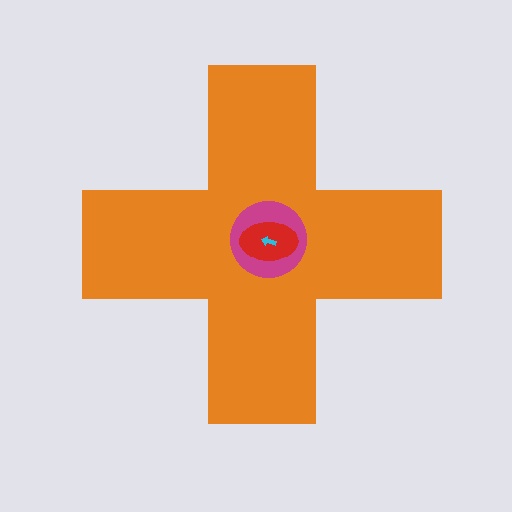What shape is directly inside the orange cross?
The magenta circle.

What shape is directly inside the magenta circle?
The red ellipse.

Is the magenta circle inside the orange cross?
Yes.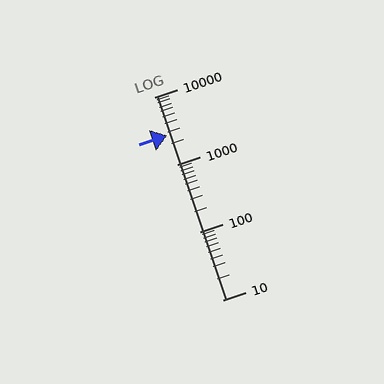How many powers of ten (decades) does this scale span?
The scale spans 3 decades, from 10 to 10000.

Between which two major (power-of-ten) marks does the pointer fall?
The pointer is between 1000 and 10000.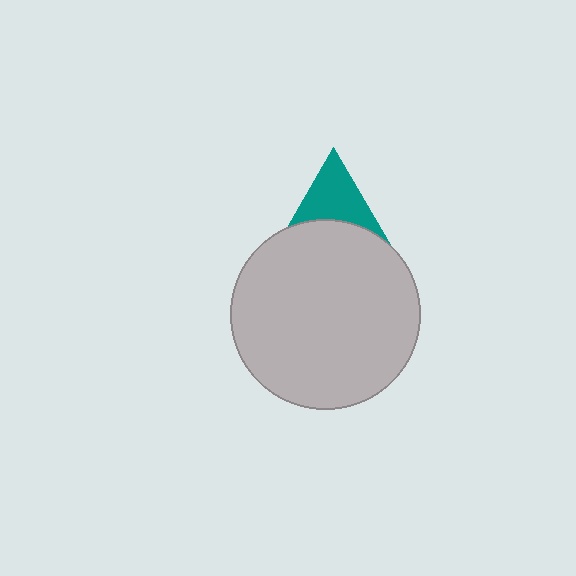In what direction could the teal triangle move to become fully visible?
The teal triangle could move up. That would shift it out from behind the light gray circle entirely.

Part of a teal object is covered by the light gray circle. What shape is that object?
It is a triangle.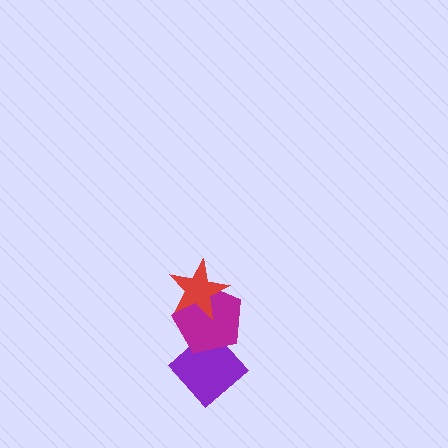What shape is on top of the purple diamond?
The magenta pentagon is on top of the purple diamond.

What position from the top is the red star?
The red star is 1st from the top.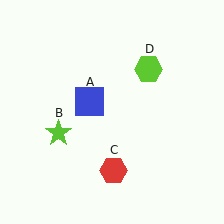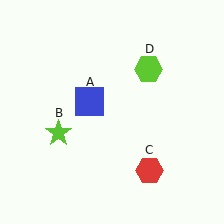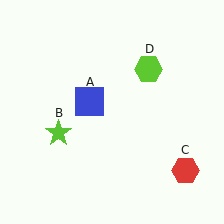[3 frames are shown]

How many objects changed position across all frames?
1 object changed position: red hexagon (object C).